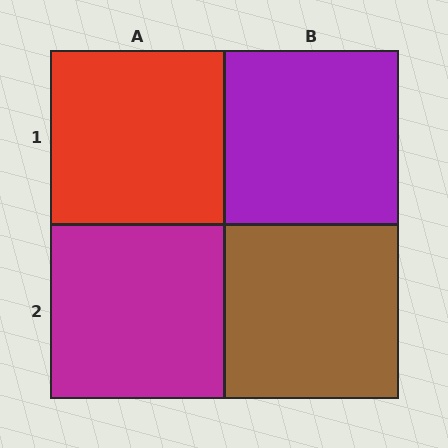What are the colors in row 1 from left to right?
Red, purple.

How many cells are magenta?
1 cell is magenta.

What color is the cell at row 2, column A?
Magenta.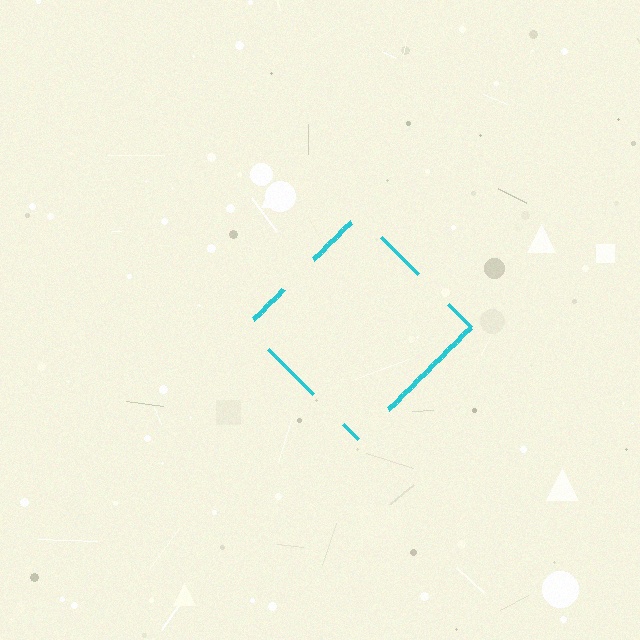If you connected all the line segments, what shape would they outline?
They would outline a diamond.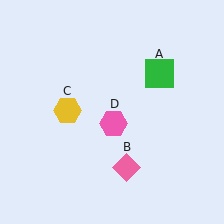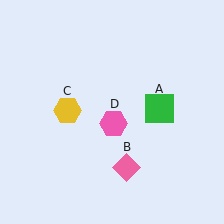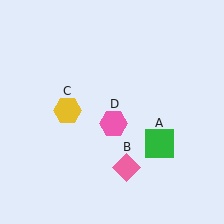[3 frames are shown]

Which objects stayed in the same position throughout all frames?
Pink diamond (object B) and yellow hexagon (object C) and pink hexagon (object D) remained stationary.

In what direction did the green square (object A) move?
The green square (object A) moved down.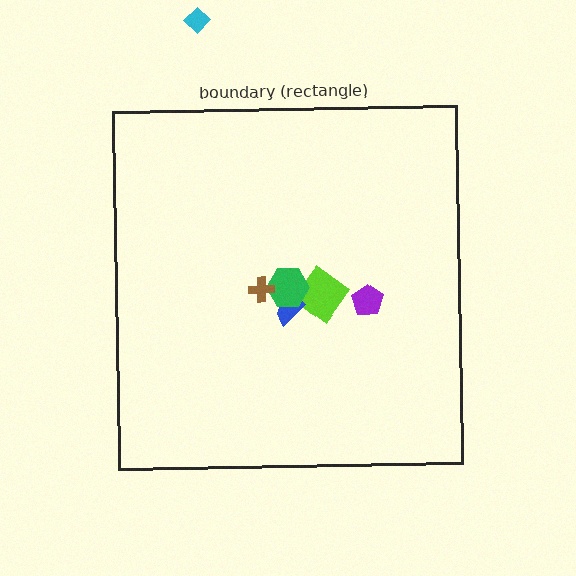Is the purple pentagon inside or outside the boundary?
Inside.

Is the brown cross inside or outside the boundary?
Inside.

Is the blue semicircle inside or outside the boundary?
Inside.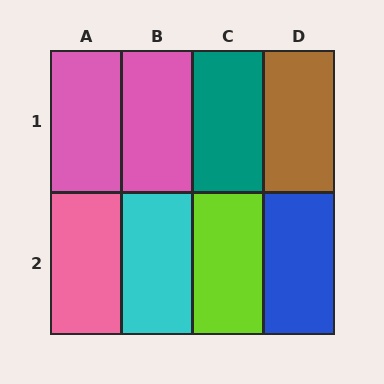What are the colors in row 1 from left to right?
Pink, pink, teal, brown.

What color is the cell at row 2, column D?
Blue.